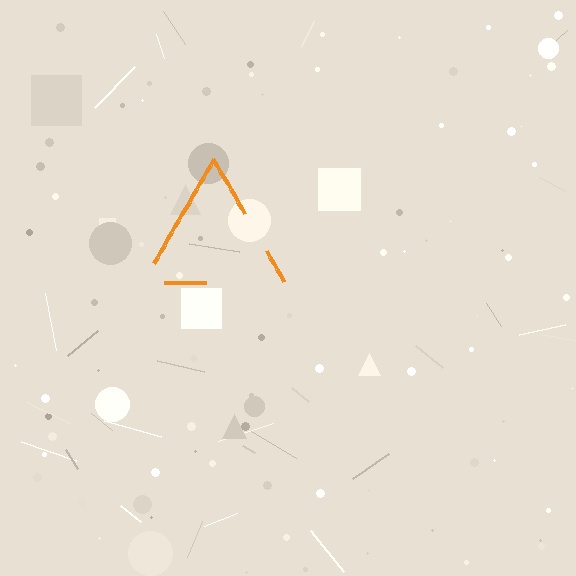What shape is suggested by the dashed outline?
The dashed outline suggests a triangle.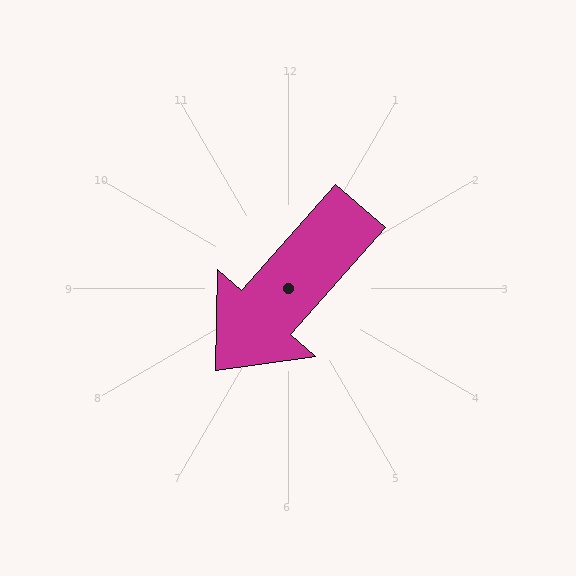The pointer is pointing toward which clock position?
Roughly 7 o'clock.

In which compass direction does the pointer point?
Southwest.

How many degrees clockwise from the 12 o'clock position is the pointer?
Approximately 221 degrees.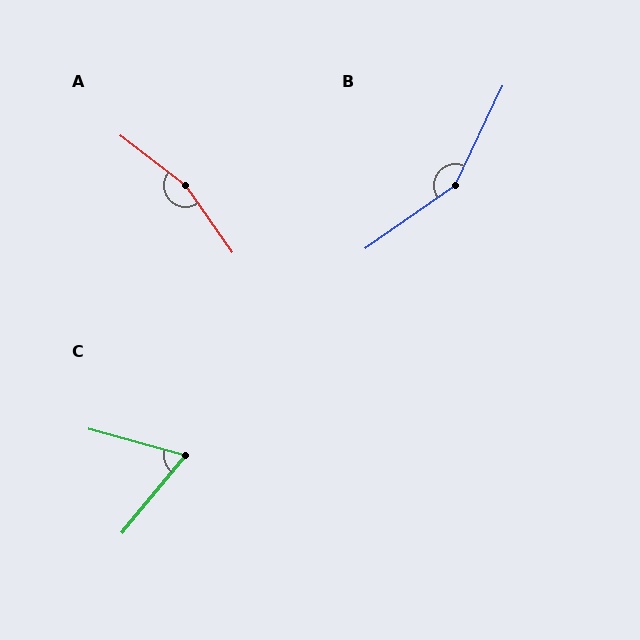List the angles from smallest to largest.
C (66°), B (150°), A (163°).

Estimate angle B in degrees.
Approximately 150 degrees.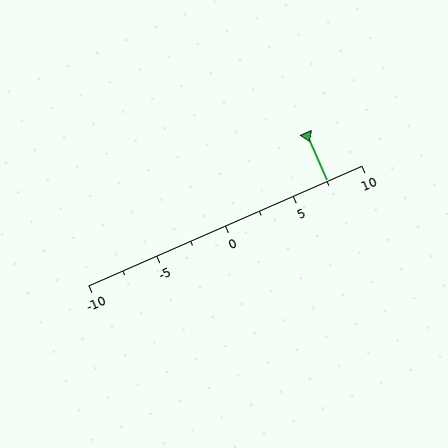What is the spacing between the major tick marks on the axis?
The major ticks are spaced 5 apart.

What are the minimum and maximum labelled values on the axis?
The axis runs from -10 to 10.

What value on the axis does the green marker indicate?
The marker indicates approximately 7.5.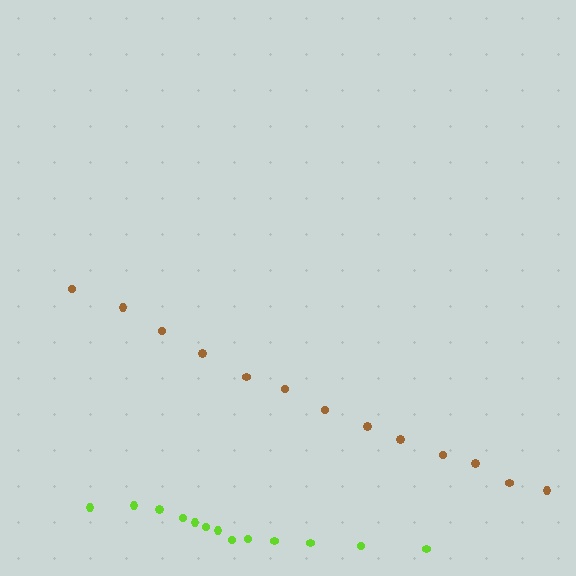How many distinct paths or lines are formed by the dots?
There are 2 distinct paths.